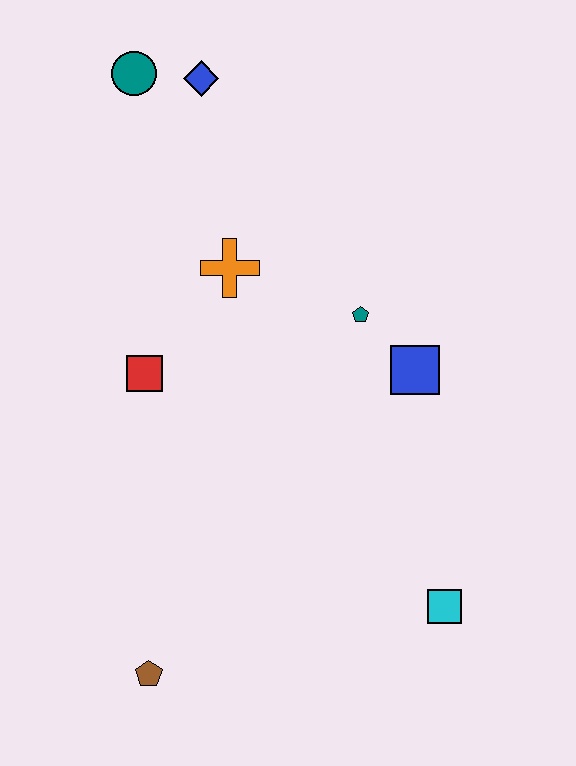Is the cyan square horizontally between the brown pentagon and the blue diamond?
No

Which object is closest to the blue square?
The teal pentagon is closest to the blue square.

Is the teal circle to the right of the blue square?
No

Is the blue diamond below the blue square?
No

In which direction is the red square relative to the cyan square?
The red square is to the left of the cyan square.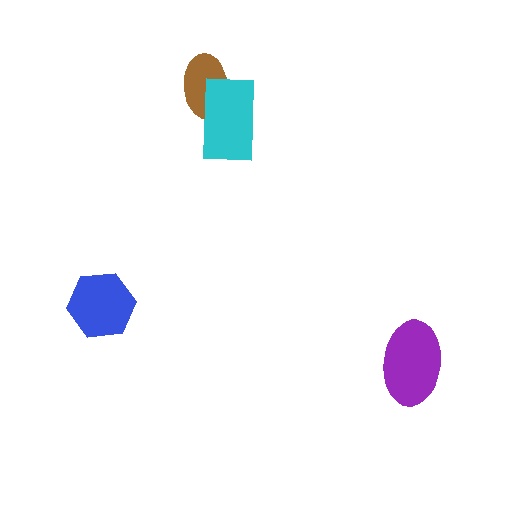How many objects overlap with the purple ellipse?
0 objects overlap with the purple ellipse.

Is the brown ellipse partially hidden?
Yes, it is partially covered by another shape.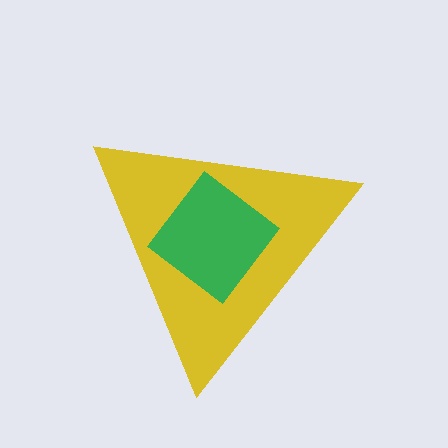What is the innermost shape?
The green diamond.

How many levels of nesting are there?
2.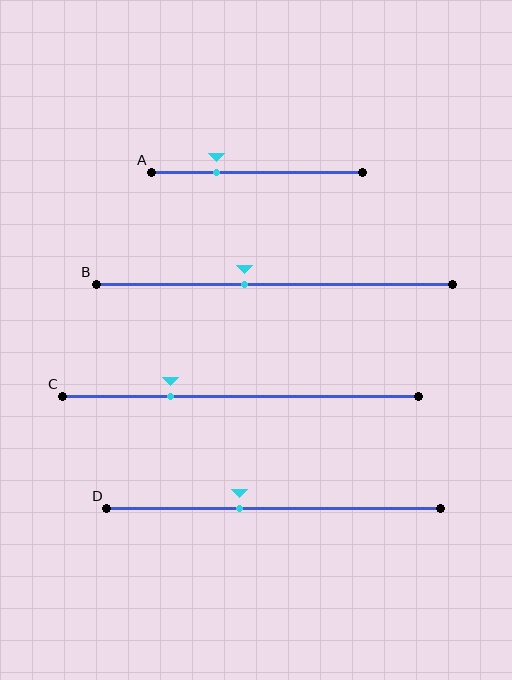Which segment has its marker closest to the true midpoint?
Segment B has its marker closest to the true midpoint.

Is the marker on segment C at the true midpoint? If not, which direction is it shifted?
No, the marker on segment C is shifted to the left by about 20% of the segment length.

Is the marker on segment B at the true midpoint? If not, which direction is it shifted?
No, the marker on segment B is shifted to the left by about 8% of the segment length.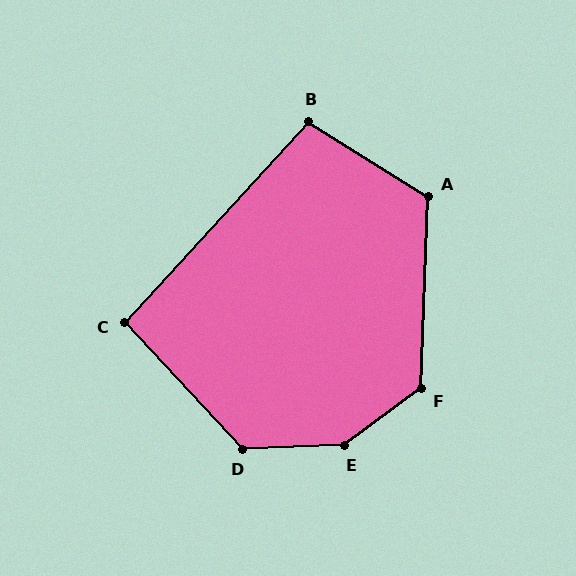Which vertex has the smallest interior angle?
C, at approximately 94 degrees.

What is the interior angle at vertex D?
Approximately 131 degrees (obtuse).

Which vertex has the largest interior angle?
E, at approximately 146 degrees.